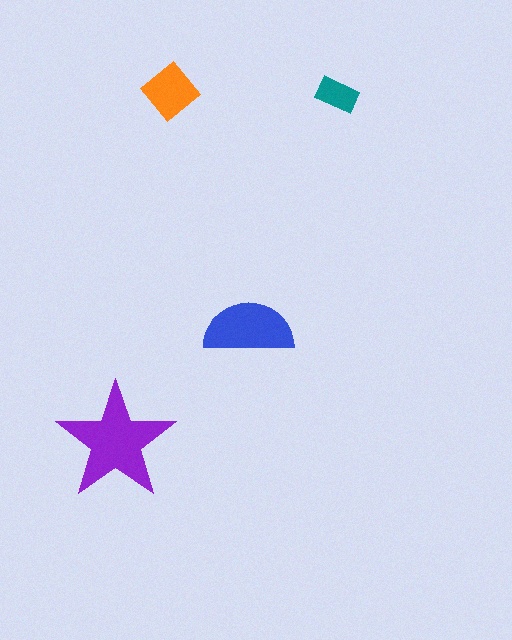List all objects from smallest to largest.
The teal rectangle, the orange diamond, the blue semicircle, the purple star.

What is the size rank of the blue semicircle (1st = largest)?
2nd.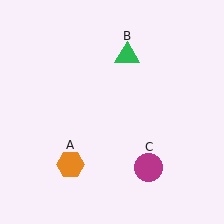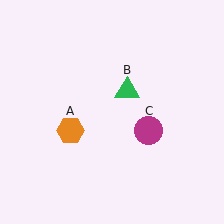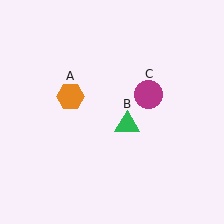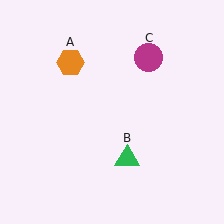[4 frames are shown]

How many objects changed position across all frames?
3 objects changed position: orange hexagon (object A), green triangle (object B), magenta circle (object C).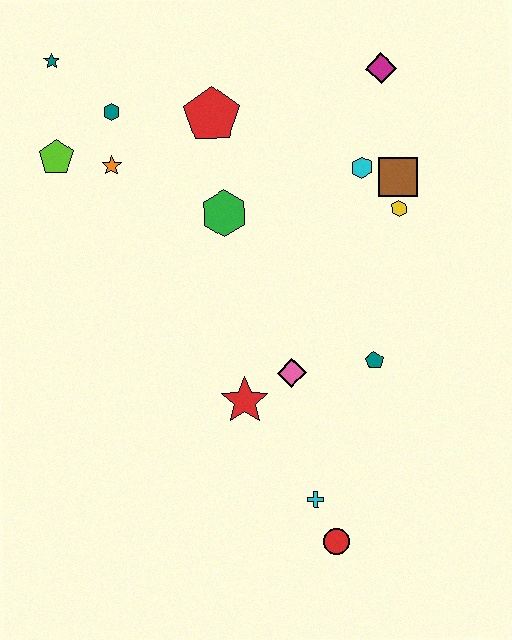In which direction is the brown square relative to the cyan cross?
The brown square is above the cyan cross.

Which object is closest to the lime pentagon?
The orange star is closest to the lime pentagon.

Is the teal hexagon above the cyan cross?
Yes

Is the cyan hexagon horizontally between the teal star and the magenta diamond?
Yes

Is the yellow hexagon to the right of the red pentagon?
Yes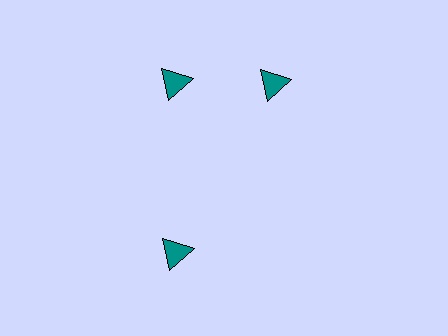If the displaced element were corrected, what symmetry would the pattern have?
It would have 3-fold rotational symmetry — the pattern would map onto itself every 120 degrees.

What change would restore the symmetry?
The symmetry would be restored by rotating it back into even spacing with its neighbors so that all 3 triangles sit at equal angles and equal distance from the center.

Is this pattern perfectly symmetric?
No. The 3 teal triangles are arranged in a ring, but one element near the 3 o'clock position is rotated out of alignment along the ring, breaking the 3-fold rotational symmetry.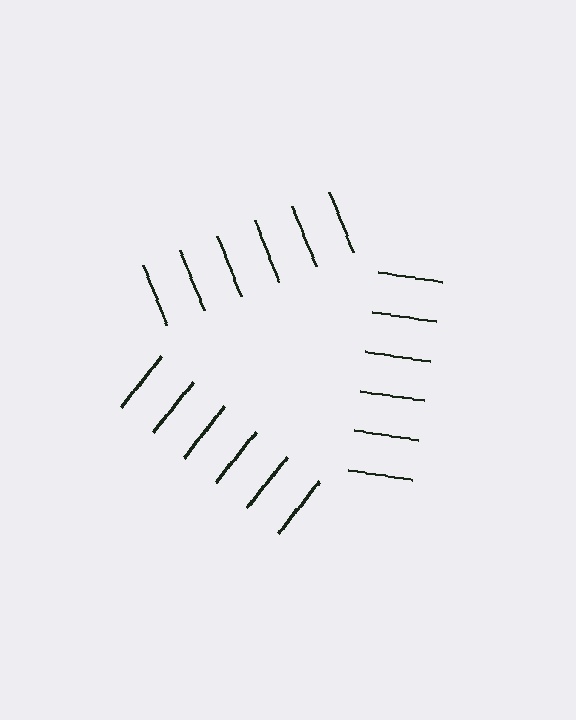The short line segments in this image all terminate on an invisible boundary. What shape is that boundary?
An illusory triangle — the line segments terminate on its edges but no continuous stroke is drawn.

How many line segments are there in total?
18 — 6 along each of the 3 edges.